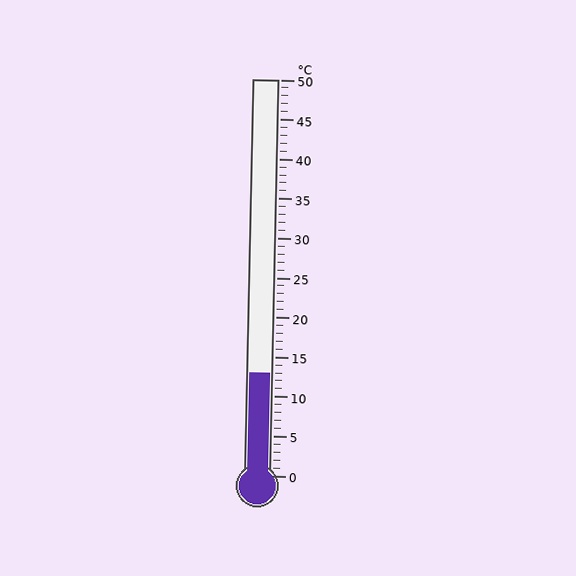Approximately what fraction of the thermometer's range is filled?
The thermometer is filled to approximately 25% of its range.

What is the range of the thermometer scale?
The thermometer scale ranges from 0°C to 50°C.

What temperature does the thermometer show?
The thermometer shows approximately 13°C.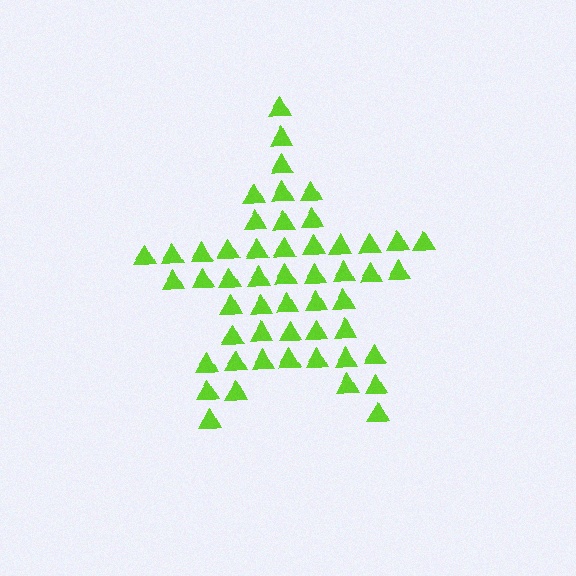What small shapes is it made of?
It is made of small triangles.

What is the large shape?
The large shape is a star.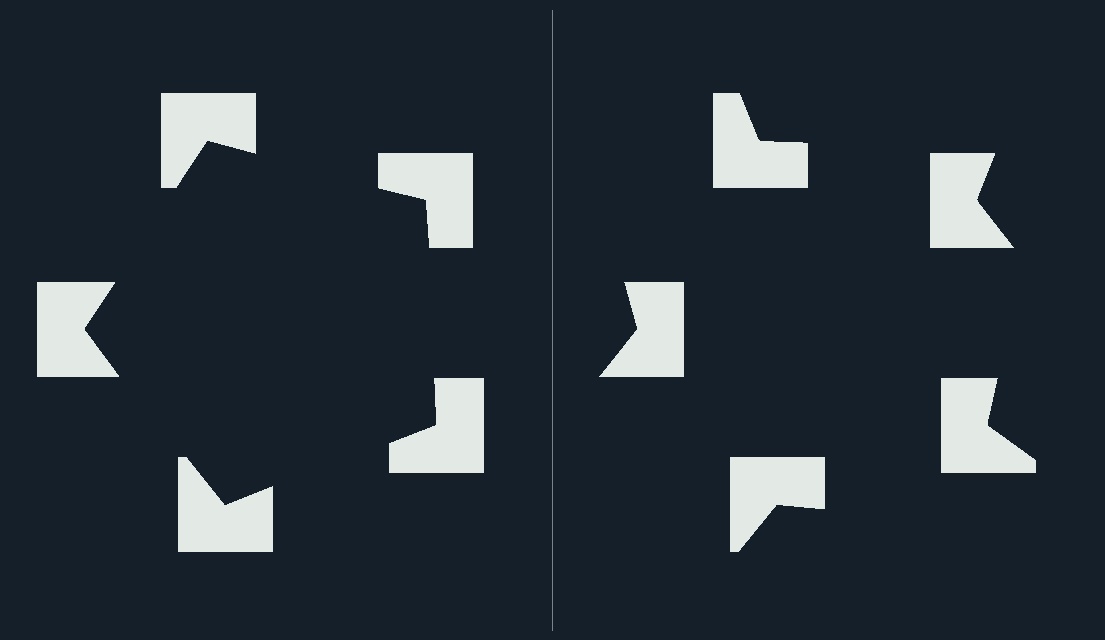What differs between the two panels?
The notched squares are positioned identically on both sides; only the wedge orientations differ. On the left they align to a pentagon; on the right they are misaligned.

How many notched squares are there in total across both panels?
10 — 5 on each side.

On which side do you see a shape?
An illusory pentagon appears on the left side. On the right side the wedge cuts are rotated, so no coherent shape forms.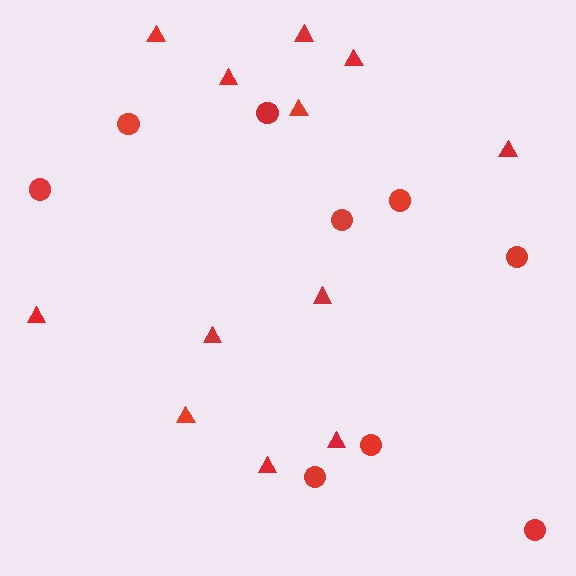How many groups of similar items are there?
There are 2 groups: one group of circles (9) and one group of triangles (12).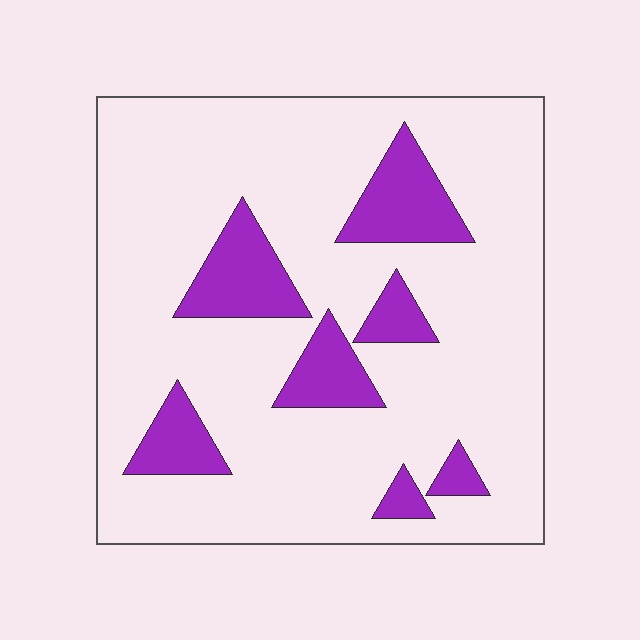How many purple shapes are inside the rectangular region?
7.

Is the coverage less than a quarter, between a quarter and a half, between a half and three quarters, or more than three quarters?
Less than a quarter.